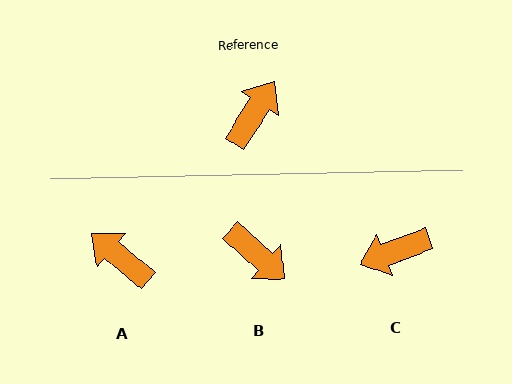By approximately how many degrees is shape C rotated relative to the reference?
Approximately 143 degrees counter-clockwise.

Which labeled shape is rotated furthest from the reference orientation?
C, about 143 degrees away.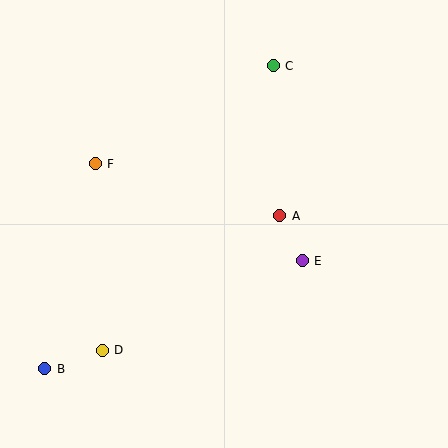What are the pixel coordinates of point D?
Point D is at (102, 350).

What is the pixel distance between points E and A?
The distance between E and A is 50 pixels.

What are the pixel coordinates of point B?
Point B is at (45, 369).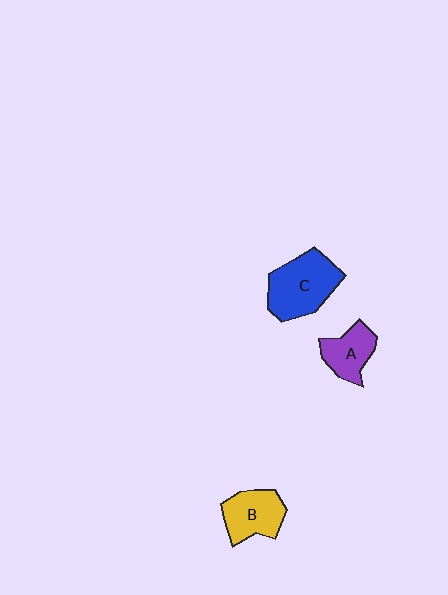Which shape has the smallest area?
Shape A (purple).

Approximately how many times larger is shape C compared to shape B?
Approximately 1.4 times.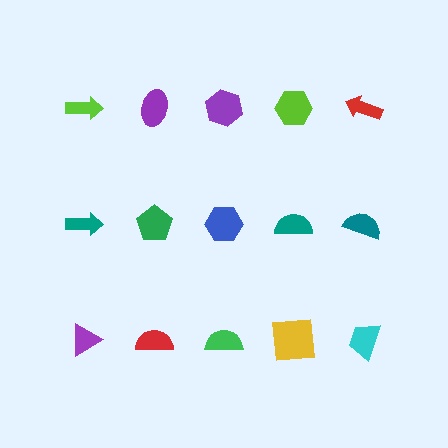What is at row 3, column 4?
A yellow square.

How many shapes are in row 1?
5 shapes.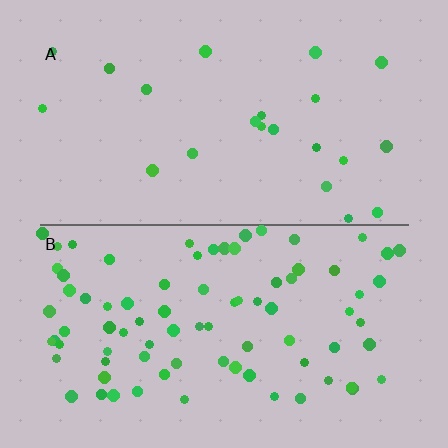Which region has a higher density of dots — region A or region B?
B (the bottom).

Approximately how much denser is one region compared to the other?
Approximately 3.7× — region B over region A.